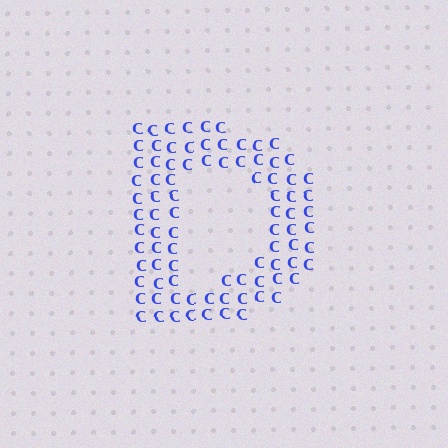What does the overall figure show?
The overall figure shows the letter D.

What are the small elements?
The small elements are letter C's.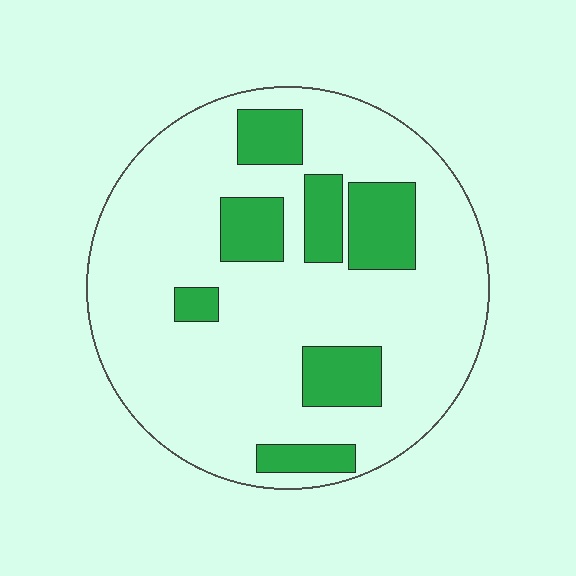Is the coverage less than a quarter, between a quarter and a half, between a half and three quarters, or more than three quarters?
Less than a quarter.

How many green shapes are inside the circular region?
7.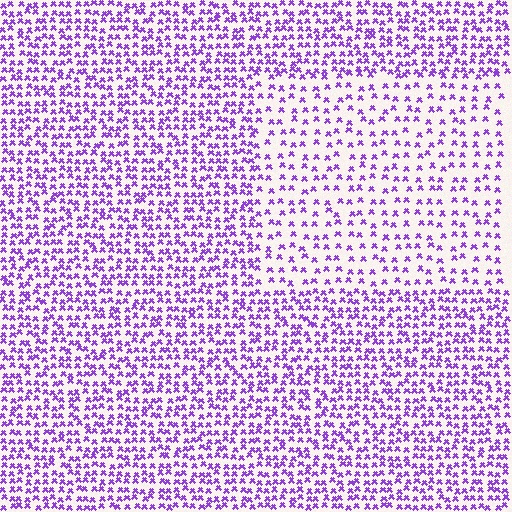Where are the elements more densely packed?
The elements are more densely packed outside the rectangle boundary.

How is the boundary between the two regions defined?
The boundary is defined by a change in element density (approximately 1.9x ratio). All elements are the same color, size, and shape.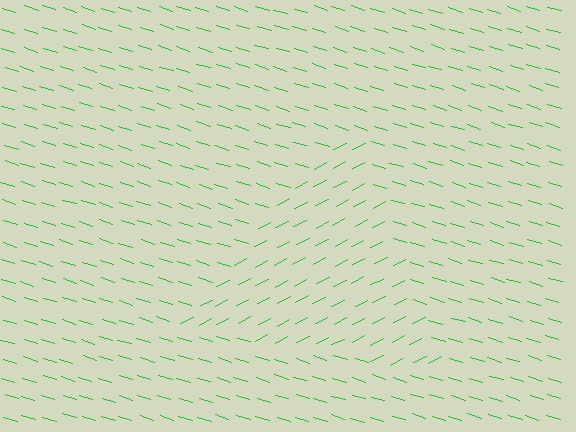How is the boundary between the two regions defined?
The boundary is defined purely by a change in line orientation (approximately 45 degrees difference). All lines are the same color and thickness.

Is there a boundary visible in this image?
Yes, there is a texture boundary formed by a change in line orientation.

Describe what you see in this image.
The image is filled with small green line segments. A triangle region in the image has lines oriented differently from the surrounding lines, creating a visible texture boundary.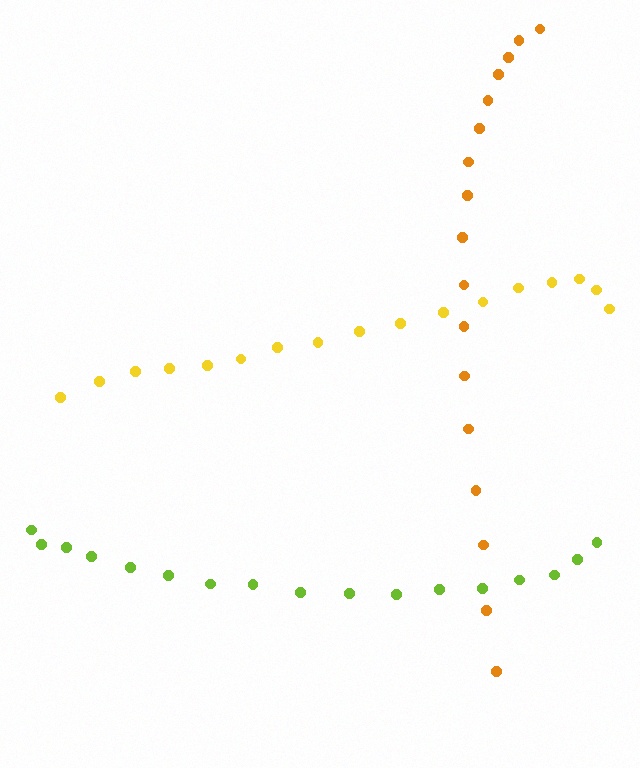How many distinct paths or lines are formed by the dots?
There are 3 distinct paths.